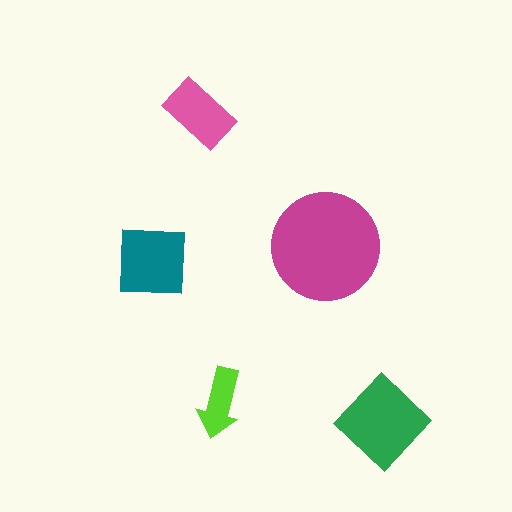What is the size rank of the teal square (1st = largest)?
3rd.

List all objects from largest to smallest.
The magenta circle, the green diamond, the teal square, the pink rectangle, the lime arrow.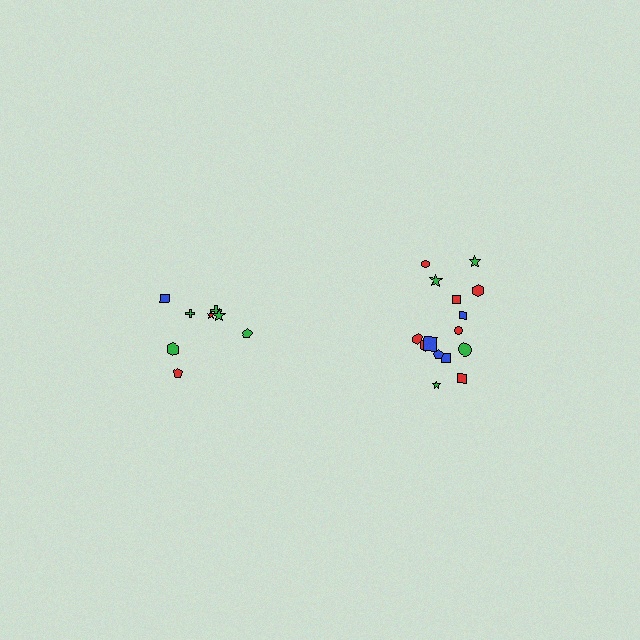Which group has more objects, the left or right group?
The right group.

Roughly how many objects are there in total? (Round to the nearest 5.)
Roughly 25 objects in total.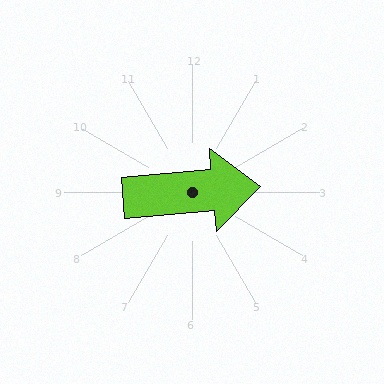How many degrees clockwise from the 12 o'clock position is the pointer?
Approximately 85 degrees.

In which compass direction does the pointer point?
East.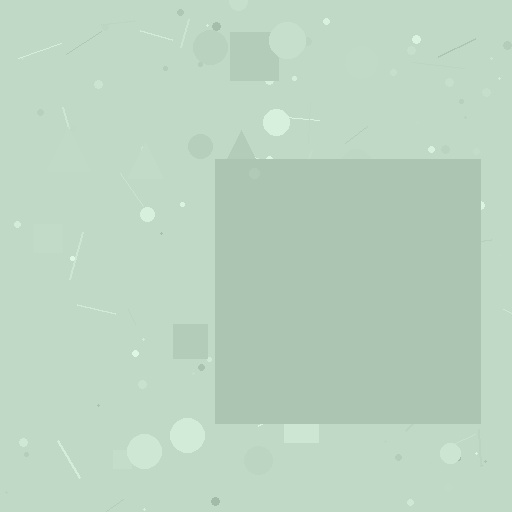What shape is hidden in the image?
A square is hidden in the image.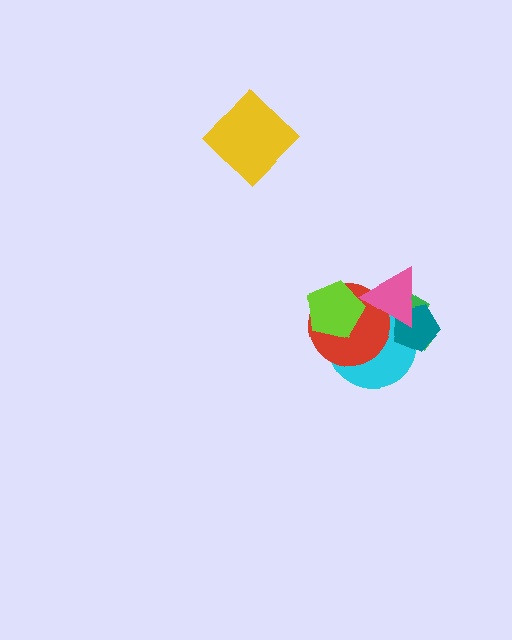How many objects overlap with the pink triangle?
4 objects overlap with the pink triangle.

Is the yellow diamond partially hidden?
No, no other shape covers it.